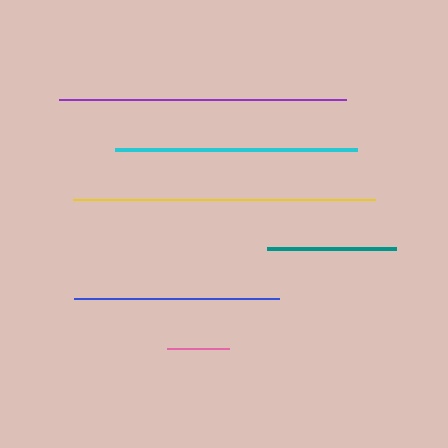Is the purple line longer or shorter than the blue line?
The purple line is longer than the blue line.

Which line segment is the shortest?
The pink line is the shortest at approximately 62 pixels.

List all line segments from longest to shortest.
From longest to shortest: yellow, purple, cyan, blue, teal, pink.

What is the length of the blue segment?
The blue segment is approximately 205 pixels long.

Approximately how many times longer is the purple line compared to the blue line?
The purple line is approximately 1.4 times the length of the blue line.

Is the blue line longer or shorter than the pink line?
The blue line is longer than the pink line.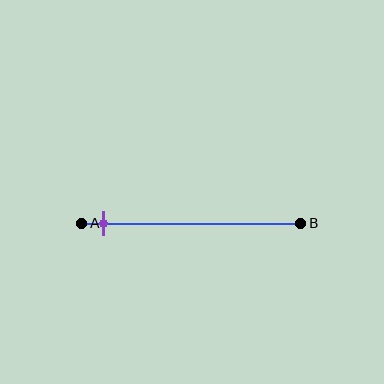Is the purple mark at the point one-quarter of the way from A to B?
No, the mark is at about 10% from A, not at the 25% one-quarter point.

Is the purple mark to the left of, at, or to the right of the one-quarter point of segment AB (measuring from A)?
The purple mark is to the left of the one-quarter point of segment AB.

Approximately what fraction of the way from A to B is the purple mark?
The purple mark is approximately 10% of the way from A to B.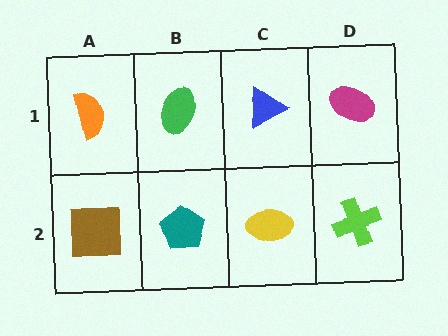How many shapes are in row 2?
4 shapes.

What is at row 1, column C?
A blue triangle.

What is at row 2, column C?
A yellow ellipse.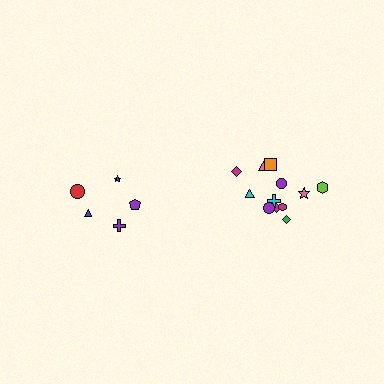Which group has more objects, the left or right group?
The right group.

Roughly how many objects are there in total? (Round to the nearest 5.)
Roughly 15 objects in total.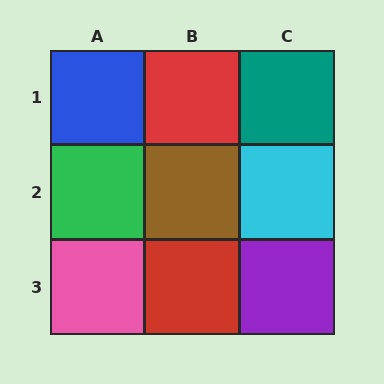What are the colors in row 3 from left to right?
Pink, red, purple.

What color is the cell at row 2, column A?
Green.